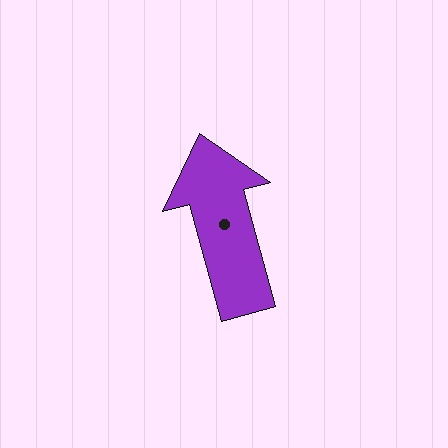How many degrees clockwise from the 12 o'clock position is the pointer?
Approximately 345 degrees.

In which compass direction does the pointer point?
North.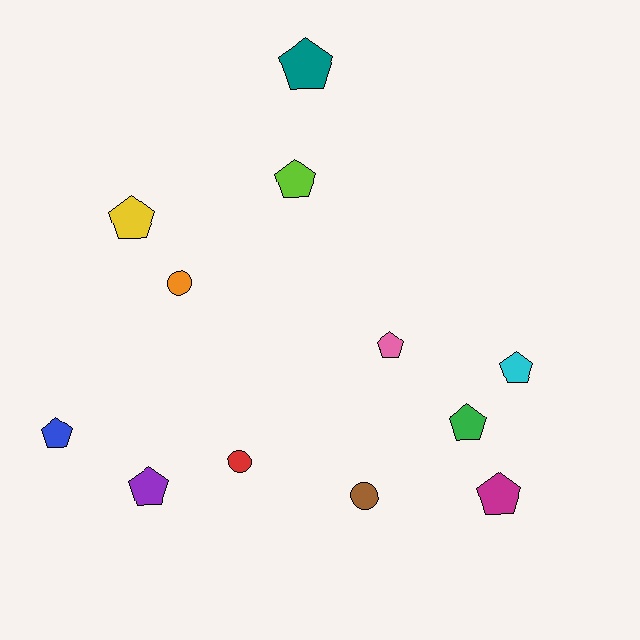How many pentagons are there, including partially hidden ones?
There are 9 pentagons.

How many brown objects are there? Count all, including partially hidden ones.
There is 1 brown object.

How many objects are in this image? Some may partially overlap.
There are 12 objects.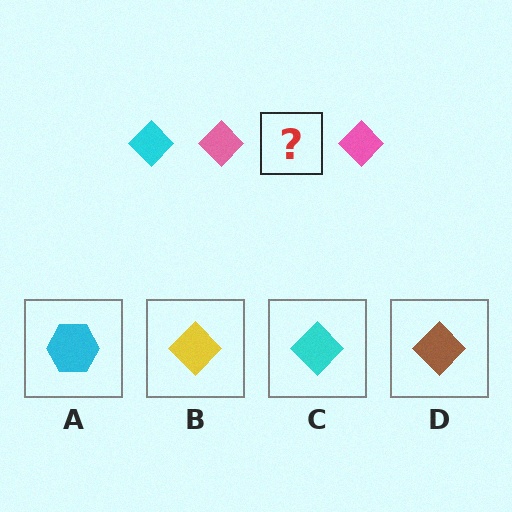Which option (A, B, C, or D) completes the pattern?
C.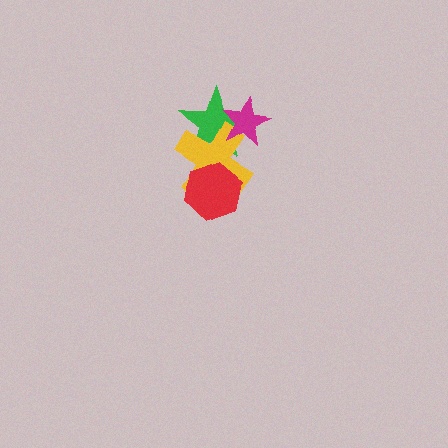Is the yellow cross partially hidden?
Yes, it is partially covered by another shape.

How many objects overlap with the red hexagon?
1 object overlaps with the red hexagon.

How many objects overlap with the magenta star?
2 objects overlap with the magenta star.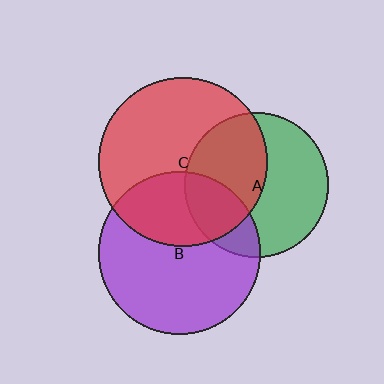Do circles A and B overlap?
Yes.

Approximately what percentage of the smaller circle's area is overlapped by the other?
Approximately 25%.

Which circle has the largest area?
Circle C (red).